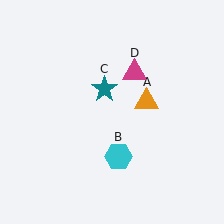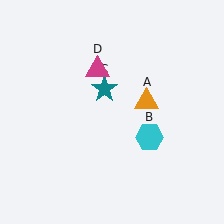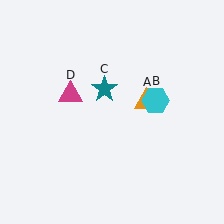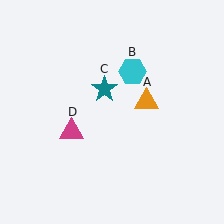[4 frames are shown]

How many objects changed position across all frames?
2 objects changed position: cyan hexagon (object B), magenta triangle (object D).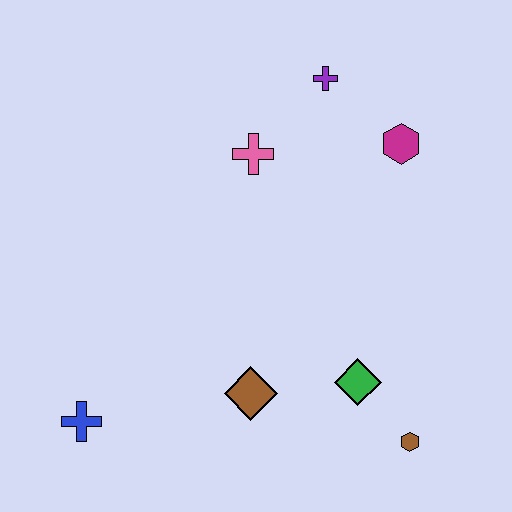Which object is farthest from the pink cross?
The brown hexagon is farthest from the pink cross.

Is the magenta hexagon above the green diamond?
Yes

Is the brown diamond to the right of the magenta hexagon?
No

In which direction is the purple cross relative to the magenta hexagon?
The purple cross is to the left of the magenta hexagon.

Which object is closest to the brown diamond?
The green diamond is closest to the brown diamond.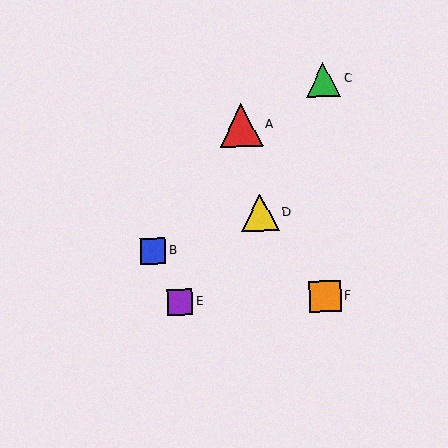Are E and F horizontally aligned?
Yes, both are at y≈302.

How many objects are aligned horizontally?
2 objects (E, F) are aligned horizontally.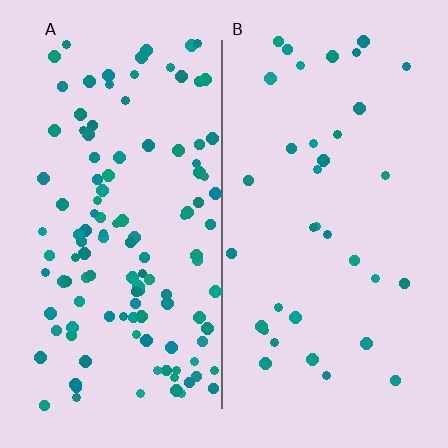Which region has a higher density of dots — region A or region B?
A (the left).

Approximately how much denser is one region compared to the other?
Approximately 3.3× — region A over region B.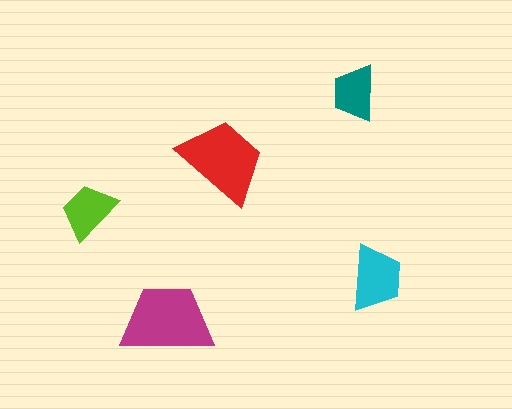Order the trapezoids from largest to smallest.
the magenta one, the red one, the cyan one, the lime one, the teal one.